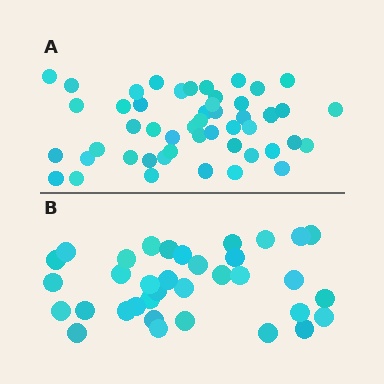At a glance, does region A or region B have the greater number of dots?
Region A (the top region) has more dots.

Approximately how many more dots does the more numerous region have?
Region A has approximately 15 more dots than region B.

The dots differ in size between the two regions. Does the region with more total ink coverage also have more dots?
No. Region B has more total ink coverage because its dots are larger, but region A actually contains more individual dots. Total area can be misleading — the number of items is what matters here.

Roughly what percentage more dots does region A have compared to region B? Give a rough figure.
About 40% more.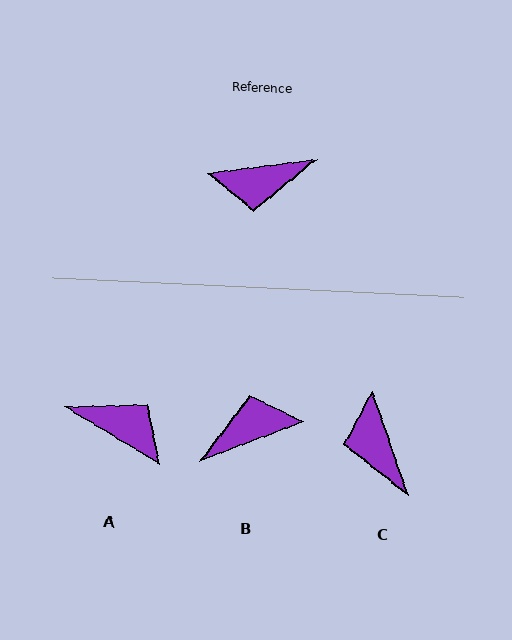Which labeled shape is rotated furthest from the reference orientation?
B, about 167 degrees away.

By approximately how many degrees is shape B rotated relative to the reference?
Approximately 167 degrees clockwise.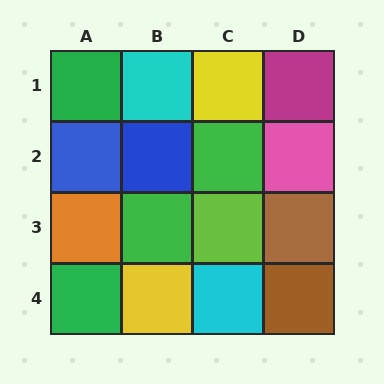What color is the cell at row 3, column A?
Orange.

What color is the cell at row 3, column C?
Lime.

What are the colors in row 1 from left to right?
Green, cyan, yellow, magenta.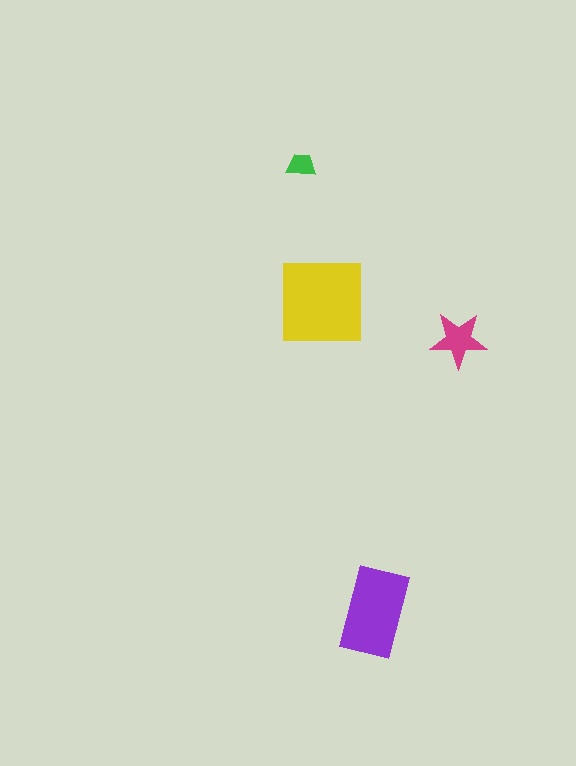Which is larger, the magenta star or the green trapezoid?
The magenta star.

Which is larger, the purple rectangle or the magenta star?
The purple rectangle.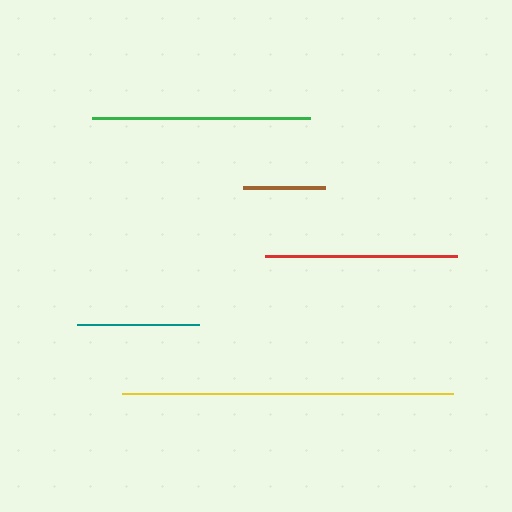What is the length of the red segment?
The red segment is approximately 192 pixels long.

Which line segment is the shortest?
The brown line is the shortest at approximately 82 pixels.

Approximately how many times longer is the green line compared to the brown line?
The green line is approximately 2.7 times the length of the brown line.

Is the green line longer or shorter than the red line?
The green line is longer than the red line.